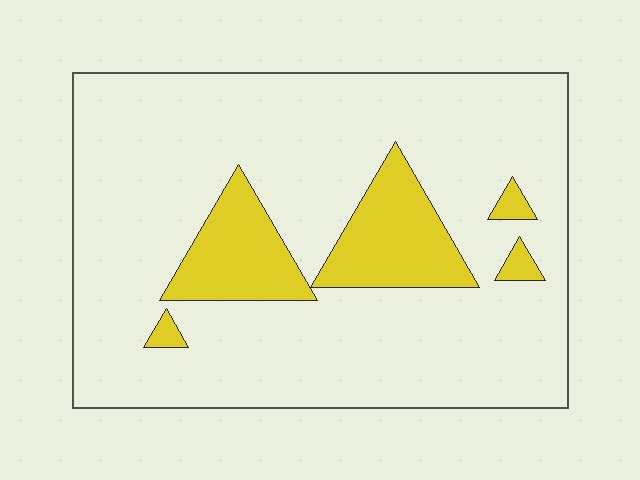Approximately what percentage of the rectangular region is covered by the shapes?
Approximately 15%.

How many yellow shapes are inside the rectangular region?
5.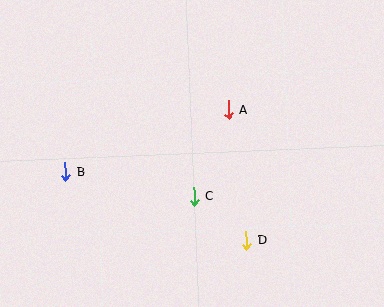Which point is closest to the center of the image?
Point C at (194, 197) is closest to the center.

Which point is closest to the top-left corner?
Point B is closest to the top-left corner.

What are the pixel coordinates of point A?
Point A is at (228, 110).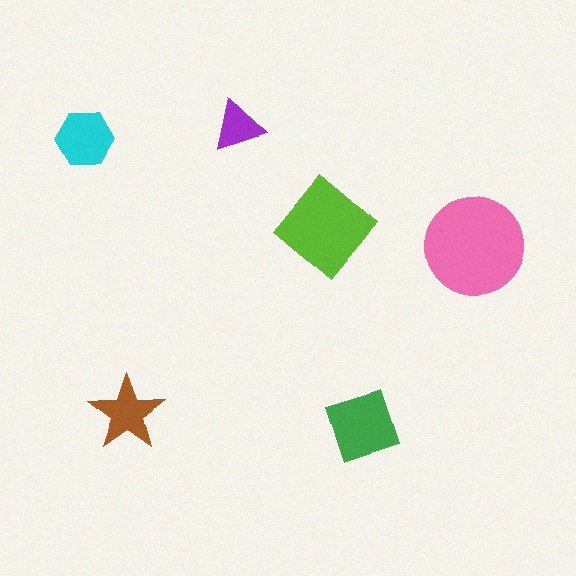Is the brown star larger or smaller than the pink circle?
Smaller.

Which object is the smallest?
The purple triangle.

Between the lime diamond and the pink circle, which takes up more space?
The pink circle.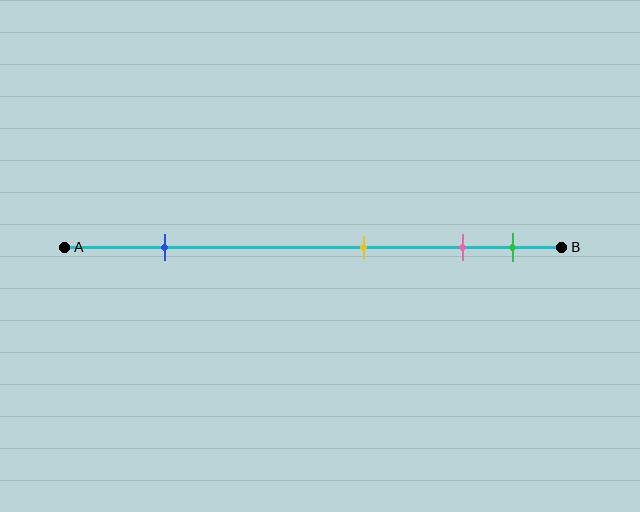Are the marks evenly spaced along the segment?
No, the marks are not evenly spaced.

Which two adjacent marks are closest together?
The pink and green marks are the closest adjacent pair.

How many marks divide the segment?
There are 4 marks dividing the segment.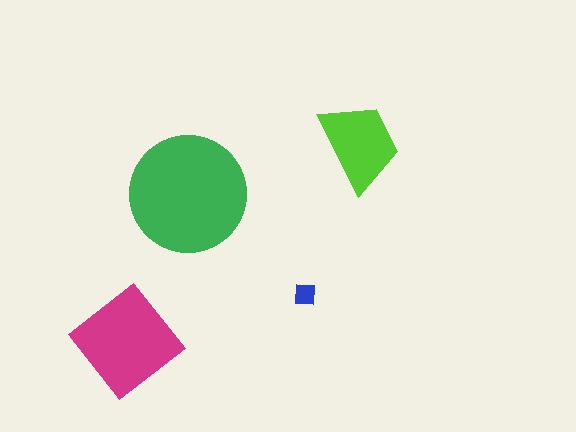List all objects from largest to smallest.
The green circle, the magenta diamond, the lime trapezoid, the blue square.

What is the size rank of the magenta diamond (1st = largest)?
2nd.